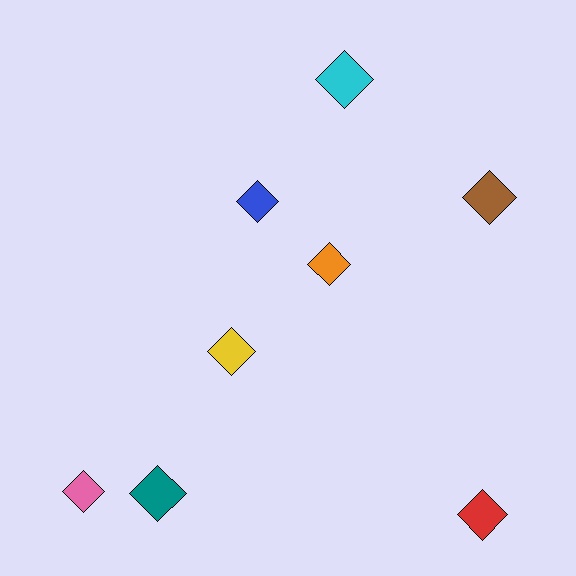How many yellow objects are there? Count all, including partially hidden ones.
There is 1 yellow object.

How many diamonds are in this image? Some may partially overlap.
There are 8 diamonds.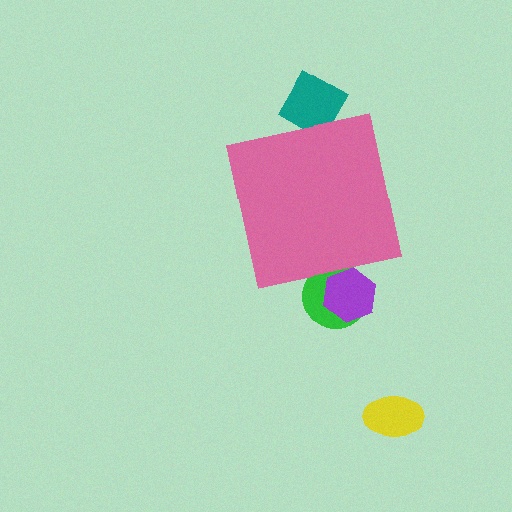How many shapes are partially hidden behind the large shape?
3 shapes are partially hidden.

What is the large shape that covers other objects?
A pink square.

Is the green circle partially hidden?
Yes, the green circle is partially hidden behind the pink square.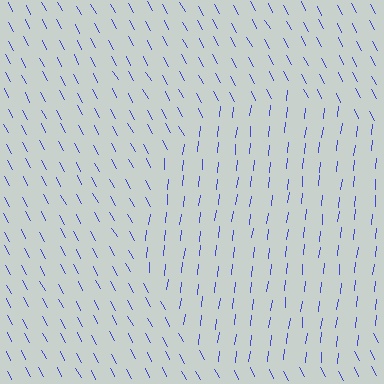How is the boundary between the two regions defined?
The boundary is defined purely by a change in line orientation (approximately 35 degrees difference). All lines are the same color and thickness.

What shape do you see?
I see a circle.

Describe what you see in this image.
The image is filled with small blue line segments. A circle region in the image has lines oriented differently from the surrounding lines, creating a visible texture boundary.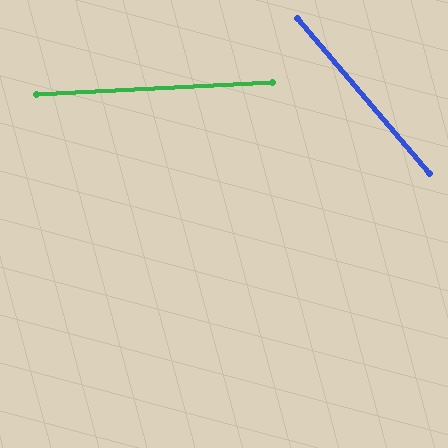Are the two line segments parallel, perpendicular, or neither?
Neither parallel nor perpendicular — they differ by about 53°.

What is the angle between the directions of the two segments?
Approximately 53 degrees.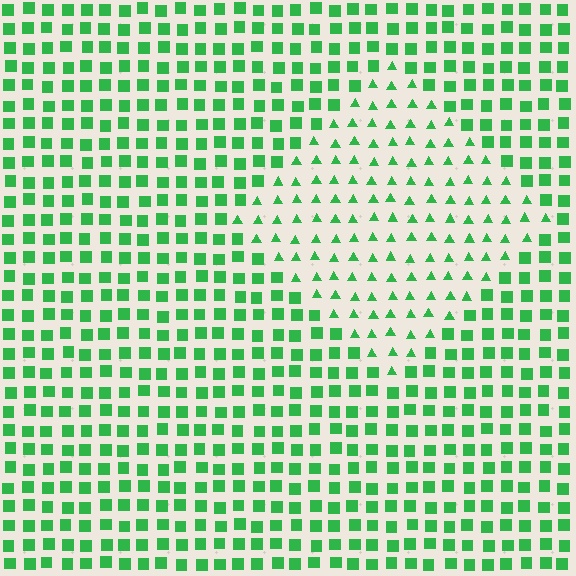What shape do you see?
I see a diamond.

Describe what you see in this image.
The image is filled with small green elements arranged in a uniform grid. A diamond-shaped region contains triangles, while the surrounding area contains squares. The boundary is defined purely by the change in element shape.